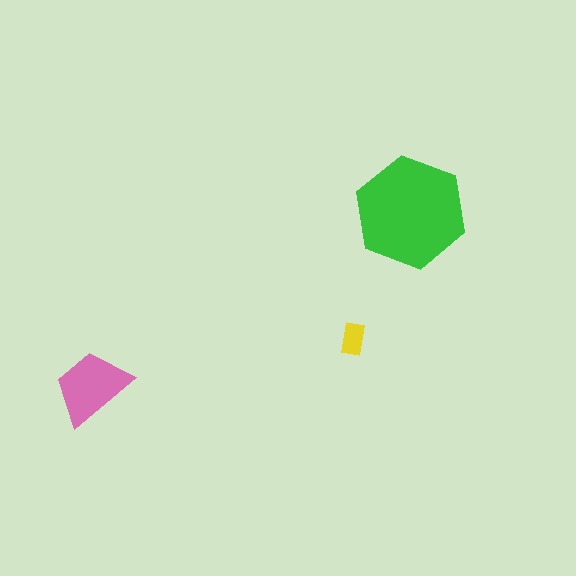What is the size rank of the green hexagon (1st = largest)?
1st.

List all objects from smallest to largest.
The yellow rectangle, the pink trapezoid, the green hexagon.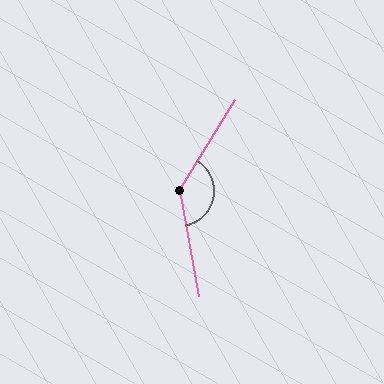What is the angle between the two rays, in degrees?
Approximately 138 degrees.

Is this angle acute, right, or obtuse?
It is obtuse.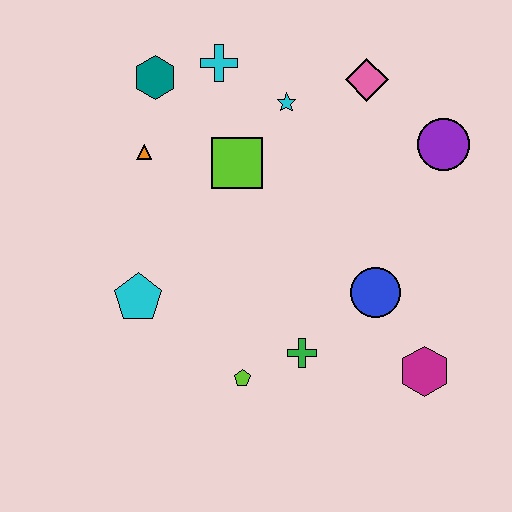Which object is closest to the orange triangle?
The teal hexagon is closest to the orange triangle.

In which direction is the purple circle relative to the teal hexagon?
The purple circle is to the right of the teal hexagon.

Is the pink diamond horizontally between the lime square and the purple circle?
Yes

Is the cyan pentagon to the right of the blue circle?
No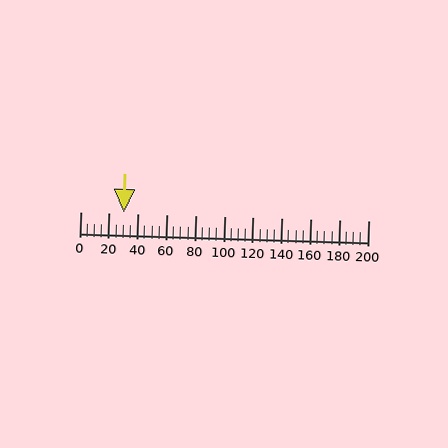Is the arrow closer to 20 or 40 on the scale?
The arrow is closer to 40.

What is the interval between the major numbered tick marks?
The major tick marks are spaced 20 units apart.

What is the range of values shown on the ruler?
The ruler shows values from 0 to 200.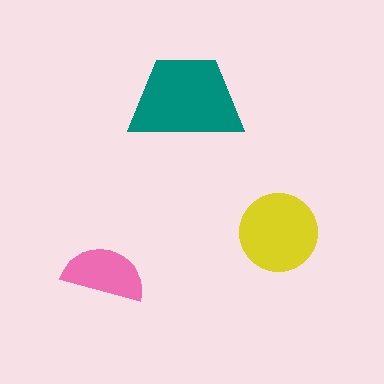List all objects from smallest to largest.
The pink semicircle, the yellow circle, the teal trapezoid.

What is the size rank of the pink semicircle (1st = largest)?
3rd.